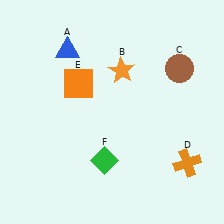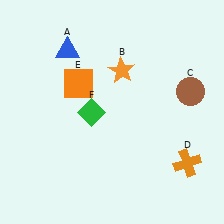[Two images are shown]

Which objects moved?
The objects that moved are: the brown circle (C), the green diamond (F).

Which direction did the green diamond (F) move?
The green diamond (F) moved up.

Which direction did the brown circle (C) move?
The brown circle (C) moved down.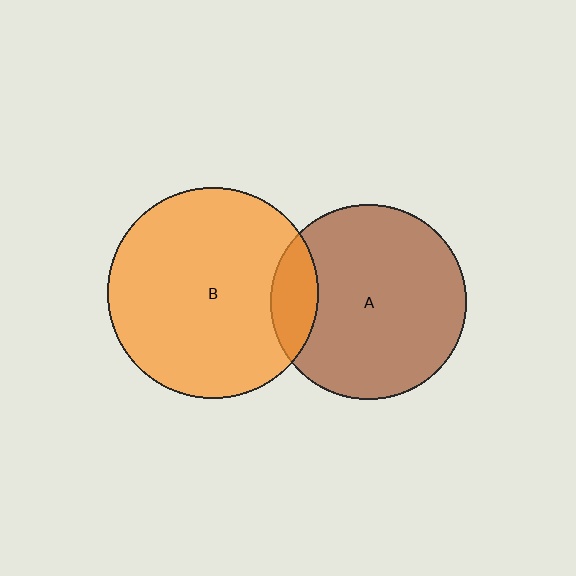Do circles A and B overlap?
Yes.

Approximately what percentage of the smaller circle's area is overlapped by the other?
Approximately 15%.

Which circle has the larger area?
Circle B (orange).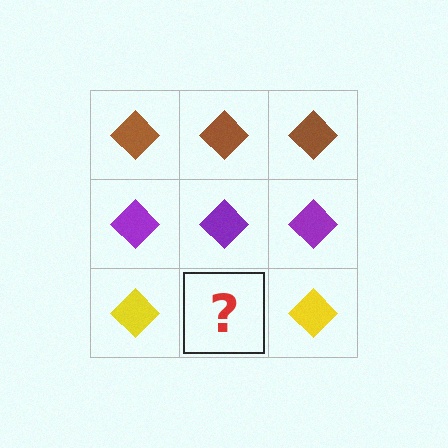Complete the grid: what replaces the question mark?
The question mark should be replaced with a yellow diamond.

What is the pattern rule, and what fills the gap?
The rule is that each row has a consistent color. The gap should be filled with a yellow diamond.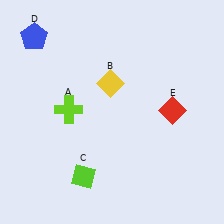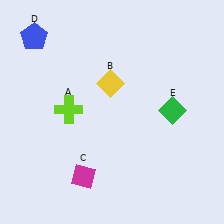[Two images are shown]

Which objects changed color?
C changed from lime to magenta. E changed from red to green.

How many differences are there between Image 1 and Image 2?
There are 2 differences between the two images.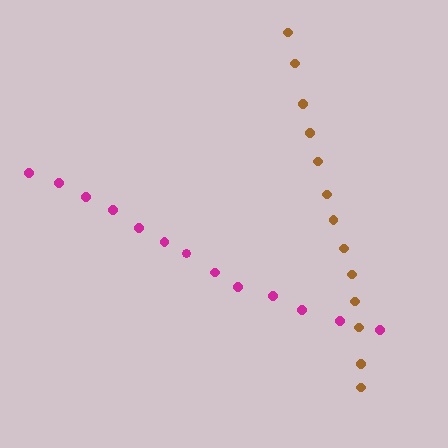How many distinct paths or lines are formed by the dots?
There are 2 distinct paths.